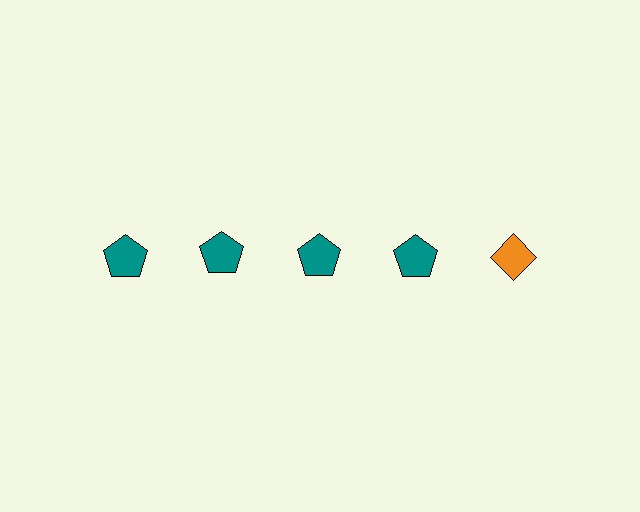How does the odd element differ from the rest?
It differs in both color (orange instead of teal) and shape (diamond instead of pentagon).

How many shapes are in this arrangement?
There are 5 shapes arranged in a grid pattern.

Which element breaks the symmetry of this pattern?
The orange diamond in the top row, rightmost column breaks the symmetry. All other shapes are teal pentagons.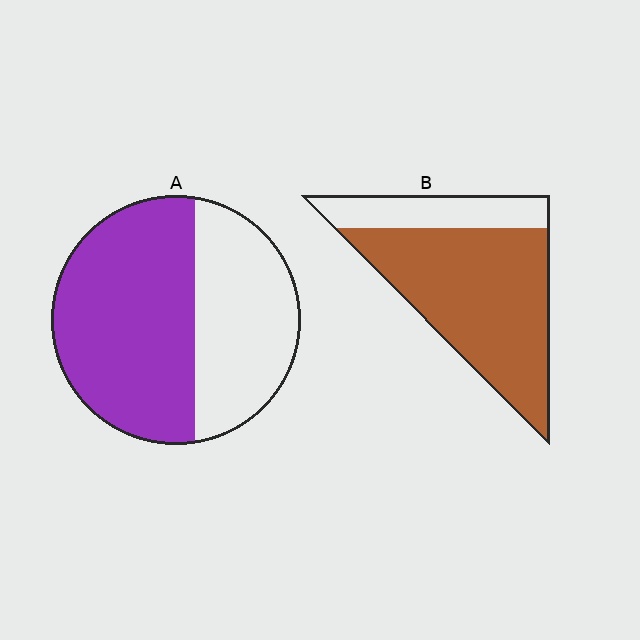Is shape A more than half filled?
Yes.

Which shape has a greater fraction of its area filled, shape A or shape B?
Shape B.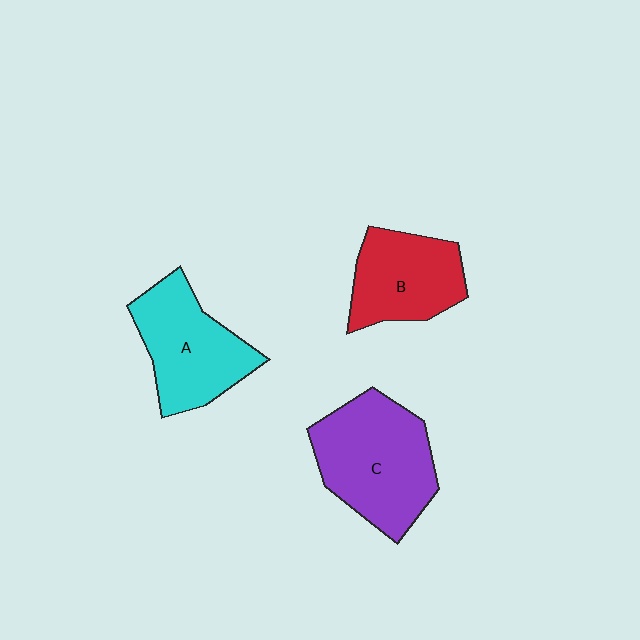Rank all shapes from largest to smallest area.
From largest to smallest: C (purple), A (cyan), B (red).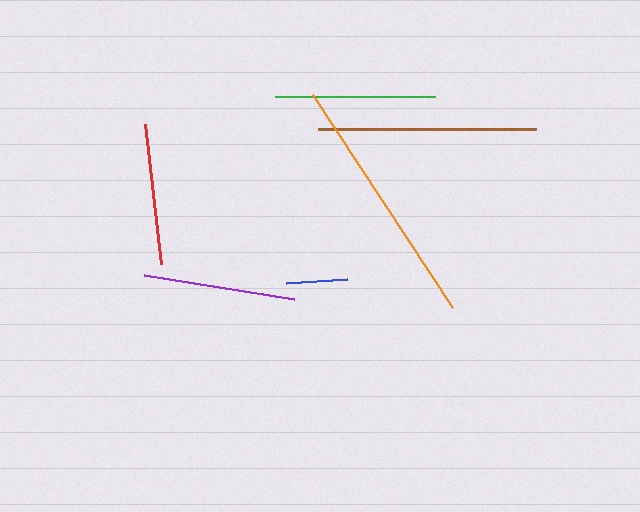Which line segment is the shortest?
The blue line is the shortest at approximately 61 pixels.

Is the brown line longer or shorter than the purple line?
The brown line is longer than the purple line.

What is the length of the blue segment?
The blue segment is approximately 61 pixels long.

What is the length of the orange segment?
The orange segment is approximately 255 pixels long.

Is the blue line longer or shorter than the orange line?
The orange line is longer than the blue line.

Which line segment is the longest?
The orange line is the longest at approximately 255 pixels.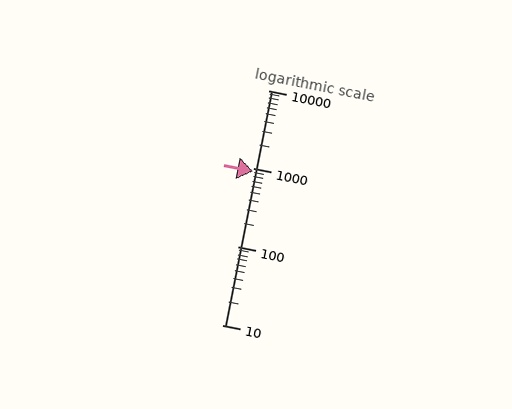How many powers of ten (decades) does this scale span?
The scale spans 3 decades, from 10 to 10000.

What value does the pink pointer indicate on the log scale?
The pointer indicates approximately 930.